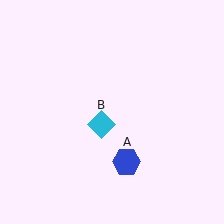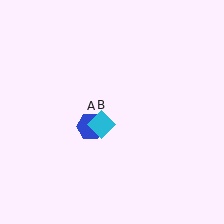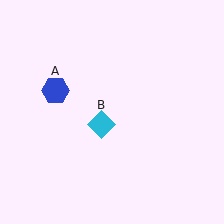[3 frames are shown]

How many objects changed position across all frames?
1 object changed position: blue hexagon (object A).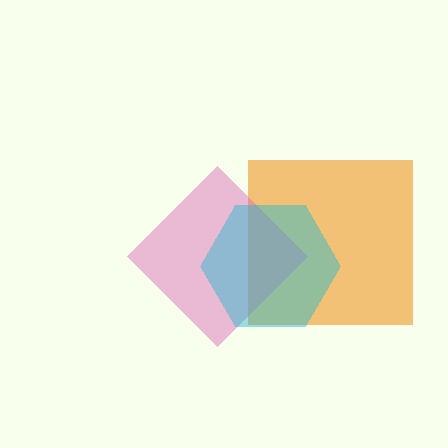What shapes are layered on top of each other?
The layered shapes are: an orange square, a pink diamond, a cyan hexagon.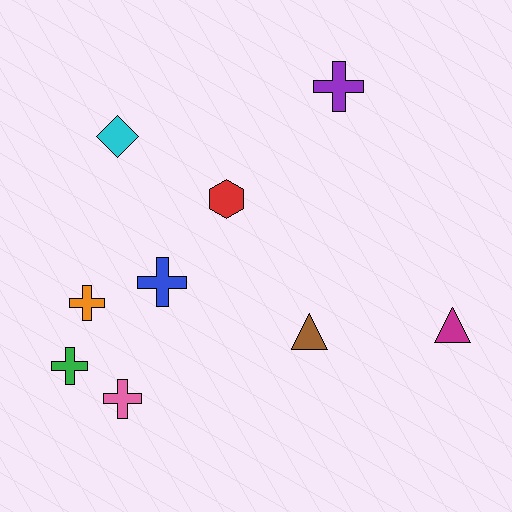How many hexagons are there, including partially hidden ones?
There is 1 hexagon.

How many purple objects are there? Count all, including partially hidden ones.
There is 1 purple object.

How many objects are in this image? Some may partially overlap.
There are 9 objects.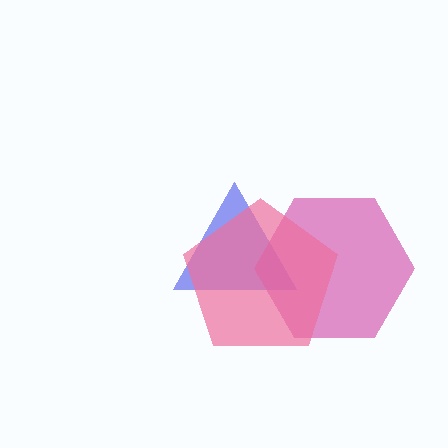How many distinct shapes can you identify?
There are 3 distinct shapes: a blue triangle, a magenta hexagon, a pink pentagon.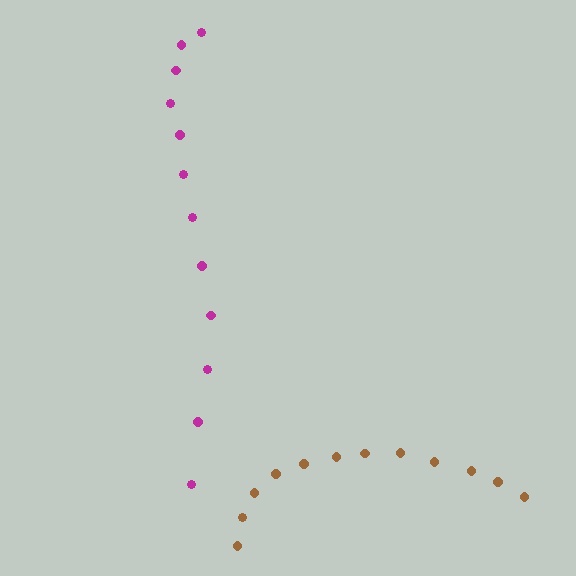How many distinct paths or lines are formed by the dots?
There are 2 distinct paths.